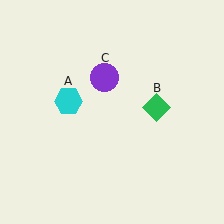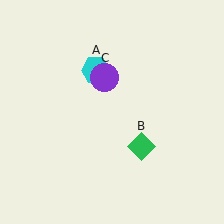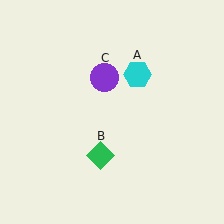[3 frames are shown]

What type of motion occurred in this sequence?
The cyan hexagon (object A), green diamond (object B) rotated clockwise around the center of the scene.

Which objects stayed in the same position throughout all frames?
Purple circle (object C) remained stationary.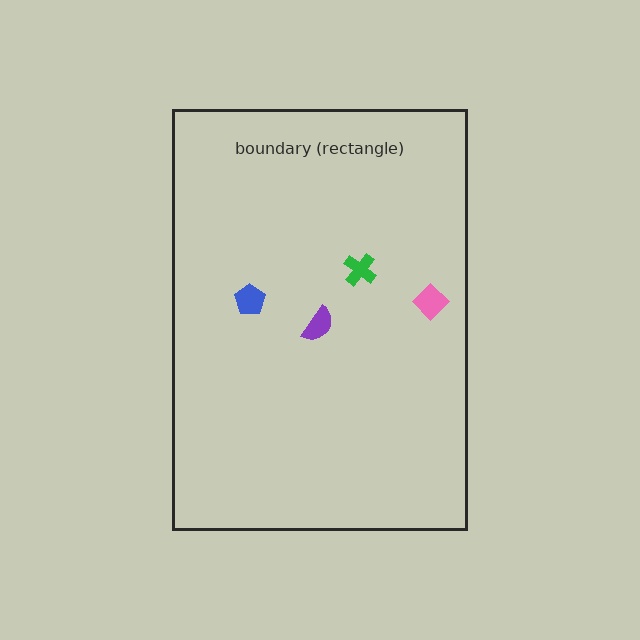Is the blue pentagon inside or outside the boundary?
Inside.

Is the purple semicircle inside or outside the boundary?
Inside.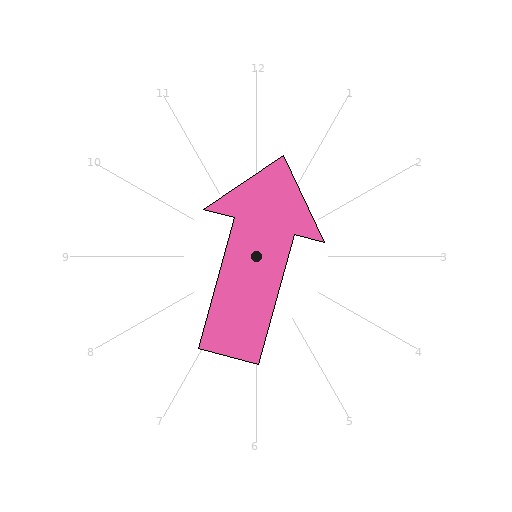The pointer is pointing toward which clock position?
Roughly 1 o'clock.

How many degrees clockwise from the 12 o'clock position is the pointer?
Approximately 15 degrees.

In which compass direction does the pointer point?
North.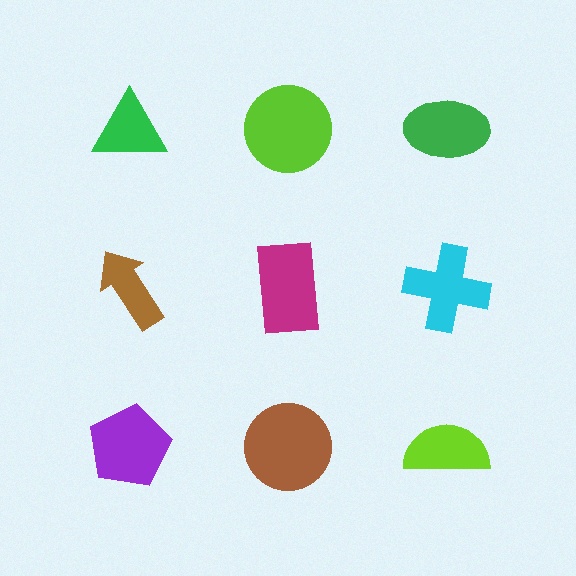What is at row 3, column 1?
A purple pentagon.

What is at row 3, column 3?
A lime semicircle.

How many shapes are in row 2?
3 shapes.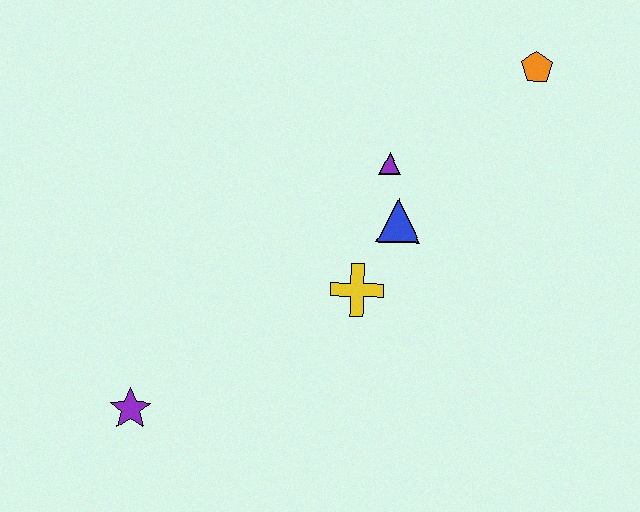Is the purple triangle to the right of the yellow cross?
Yes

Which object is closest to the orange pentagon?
The purple triangle is closest to the orange pentagon.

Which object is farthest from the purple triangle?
The purple star is farthest from the purple triangle.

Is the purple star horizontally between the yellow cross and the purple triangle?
No